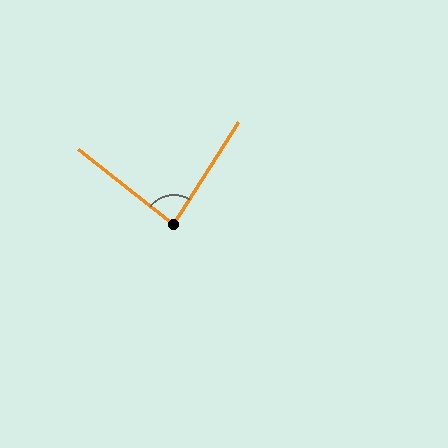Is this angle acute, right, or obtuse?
It is acute.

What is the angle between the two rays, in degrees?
Approximately 84 degrees.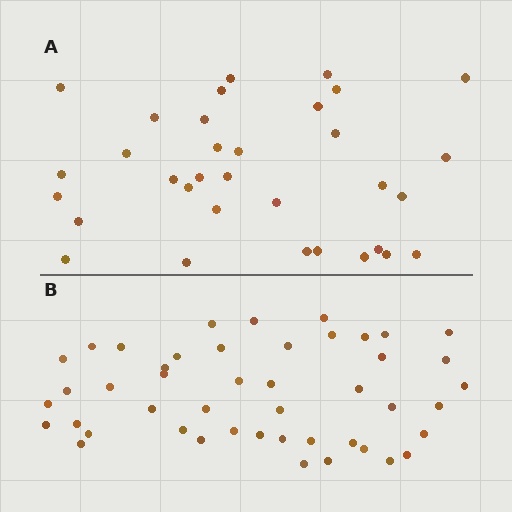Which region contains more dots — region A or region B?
Region B (the bottom region) has more dots.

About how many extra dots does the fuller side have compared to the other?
Region B has approximately 15 more dots than region A.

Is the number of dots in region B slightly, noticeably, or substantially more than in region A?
Region B has noticeably more, but not dramatically so. The ratio is roughly 1.4 to 1.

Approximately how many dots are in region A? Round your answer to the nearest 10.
About 30 dots. (The exact count is 33, which rounds to 30.)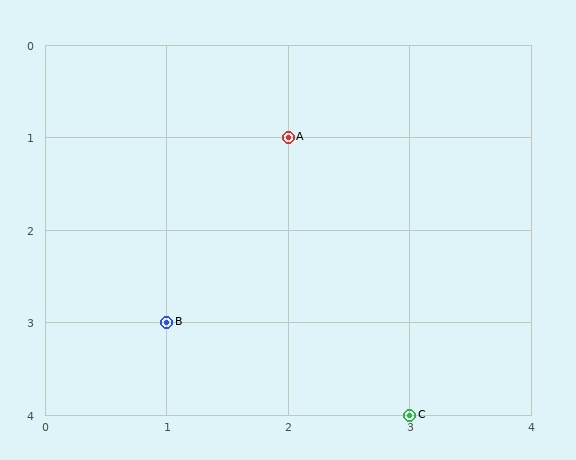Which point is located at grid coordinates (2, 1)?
Point A is at (2, 1).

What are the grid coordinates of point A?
Point A is at grid coordinates (2, 1).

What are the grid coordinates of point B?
Point B is at grid coordinates (1, 3).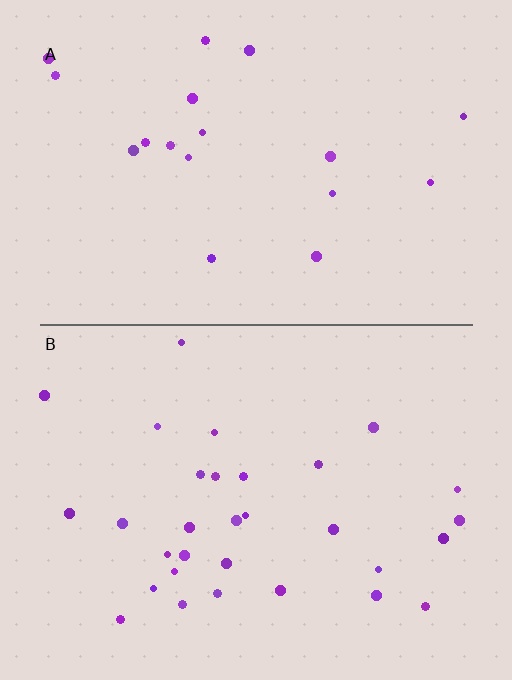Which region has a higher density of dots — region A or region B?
B (the bottom).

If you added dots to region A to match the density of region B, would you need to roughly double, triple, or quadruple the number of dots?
Approximately double.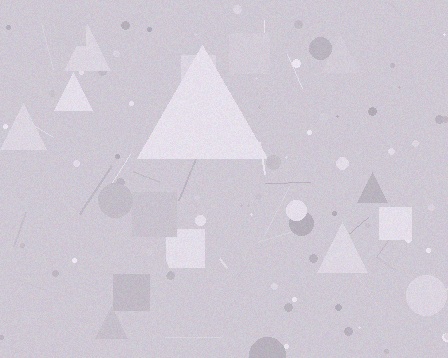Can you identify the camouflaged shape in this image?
The camouflaged shape is a triangle.